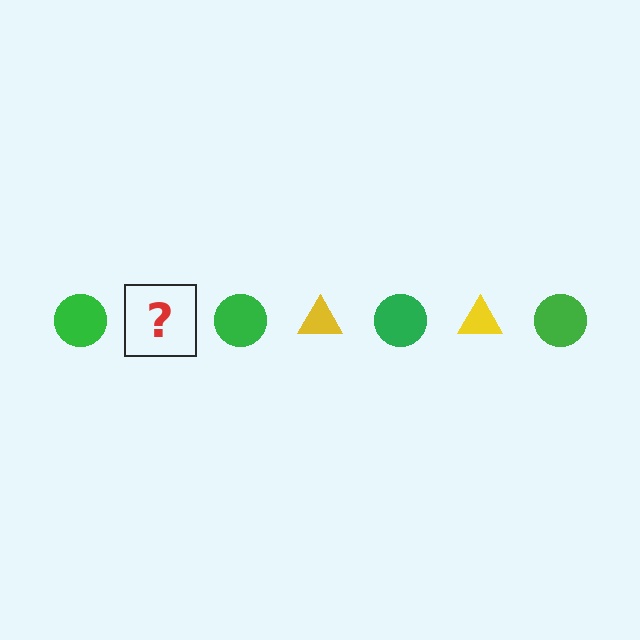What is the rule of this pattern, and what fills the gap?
The rule is that the pattern alternates between green circle and yellow triangle. The gap should be filled with a yellow triangle.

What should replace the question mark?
The question mark should be replaced with a yellow triangle.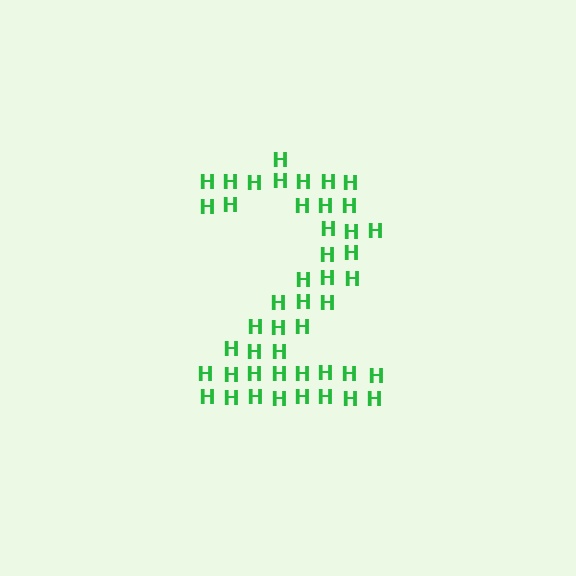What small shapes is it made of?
It is made of small letter H's.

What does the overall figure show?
The overall figure shows the digit 2.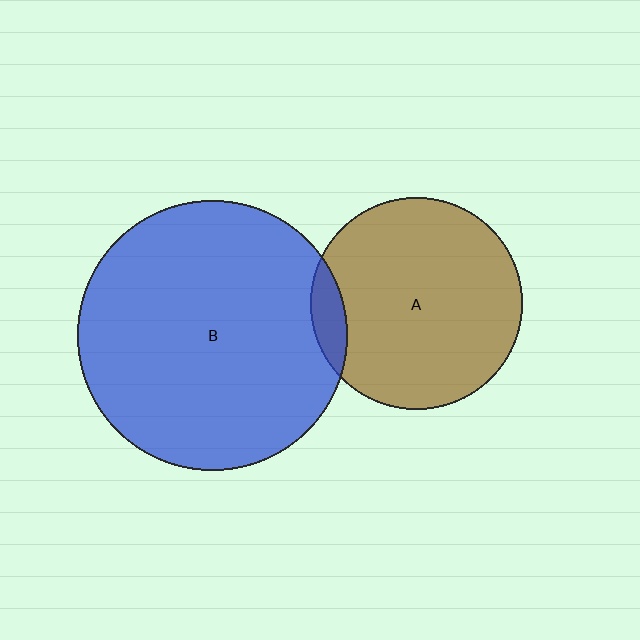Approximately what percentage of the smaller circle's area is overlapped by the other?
Approximately 10%.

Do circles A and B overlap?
Yes.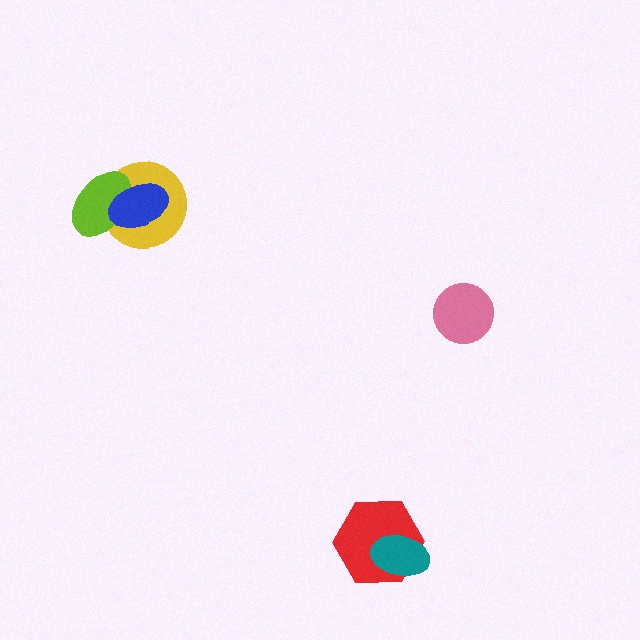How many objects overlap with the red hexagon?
1 object overlaps with the red hexagon.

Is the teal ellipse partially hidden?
No, no other shape covers it.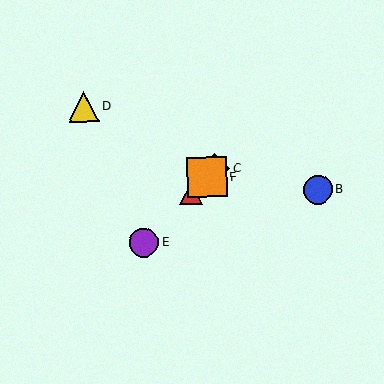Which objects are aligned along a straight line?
Objects A, C, E, F are aligned along a straight line.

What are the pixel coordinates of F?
Object F is at (207, 177).